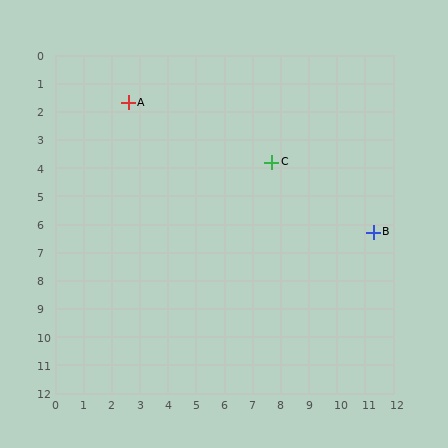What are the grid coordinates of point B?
Point B is at approximately (11.3, 6.3).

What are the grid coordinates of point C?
Point C is at approximately (7.7, 3.8).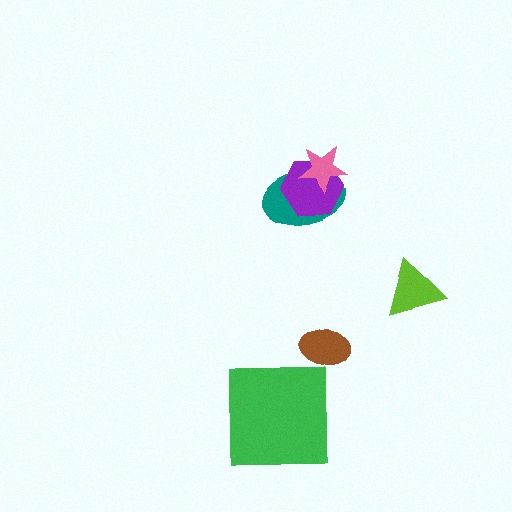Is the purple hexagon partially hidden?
Yes, it is partially covered by another shape.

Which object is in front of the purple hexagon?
The pink star is in front of the purple hexagon.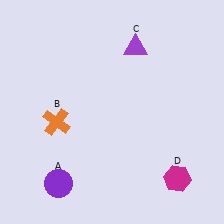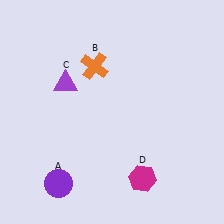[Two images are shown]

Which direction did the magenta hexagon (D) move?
The magenta hexagon (D) moved left.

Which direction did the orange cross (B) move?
The orange cross (B) moved up.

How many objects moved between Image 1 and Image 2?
3 objects moved between the two images.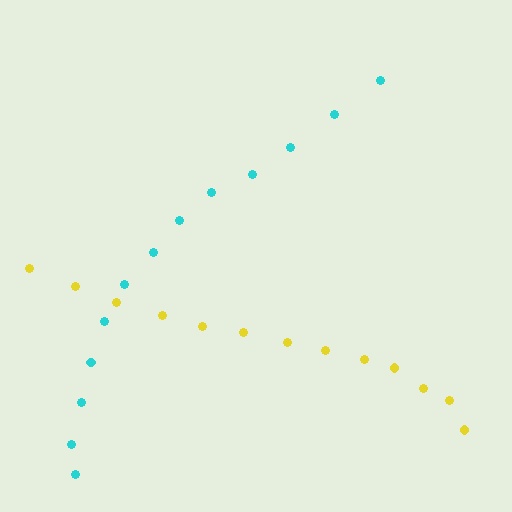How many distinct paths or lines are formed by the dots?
There are 2 distinct paths.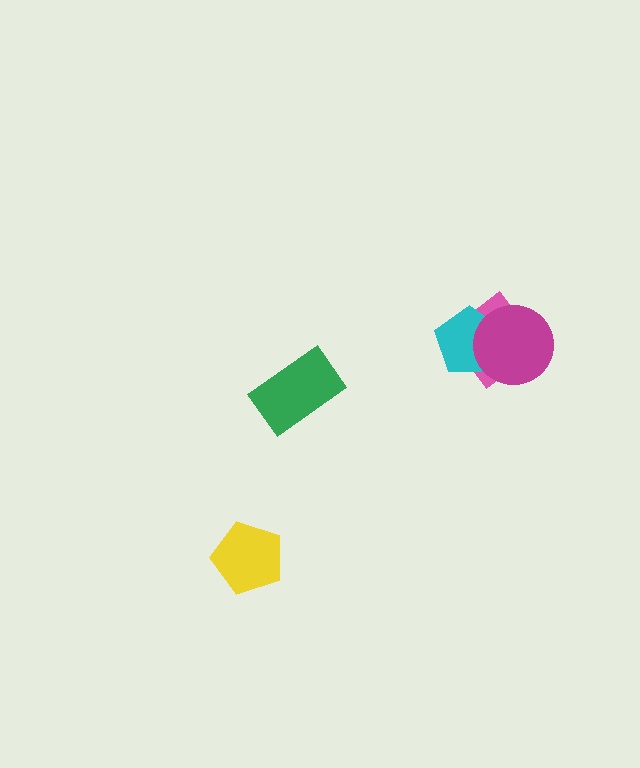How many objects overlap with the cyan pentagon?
2 objects overlap with the cyan pentagon.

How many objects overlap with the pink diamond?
2 objects overlap with the pink diamond.